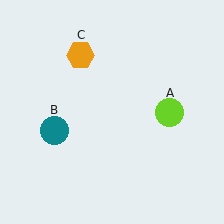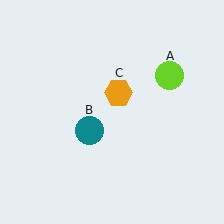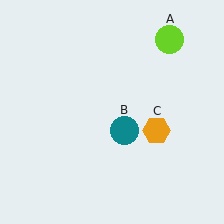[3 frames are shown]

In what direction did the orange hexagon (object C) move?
The orange hexagon (object C) moved down and to the right.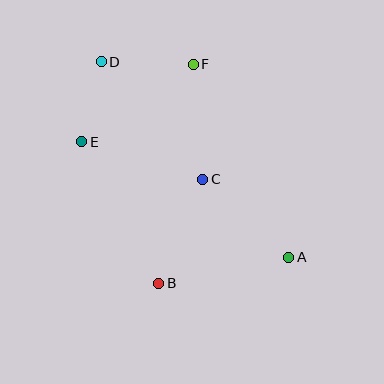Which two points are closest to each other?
Points D and E are closest to each other.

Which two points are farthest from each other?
Points A and D are farthest from each other.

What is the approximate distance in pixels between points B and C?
The distance between B and C is approximately 113 pixels.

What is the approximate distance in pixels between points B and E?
The distance between B and E is approximately 161 pixels.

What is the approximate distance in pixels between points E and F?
The distance between E and F is approximately 136 pixels.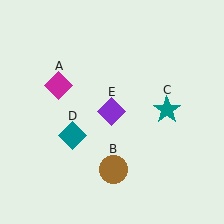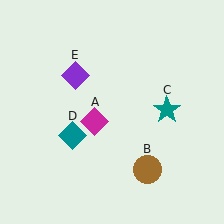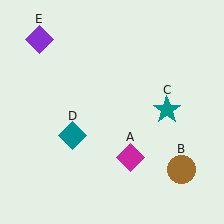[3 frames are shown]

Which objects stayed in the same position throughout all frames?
Teal star (object C) and teal diamond (object D) remained stationary.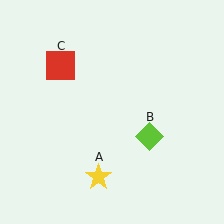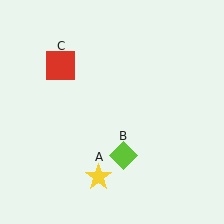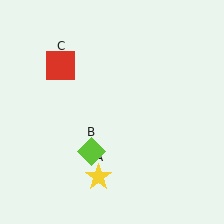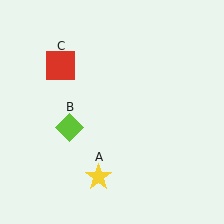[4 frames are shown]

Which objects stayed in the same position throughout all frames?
Yellow star (object A) and red square (object C) remained stationary.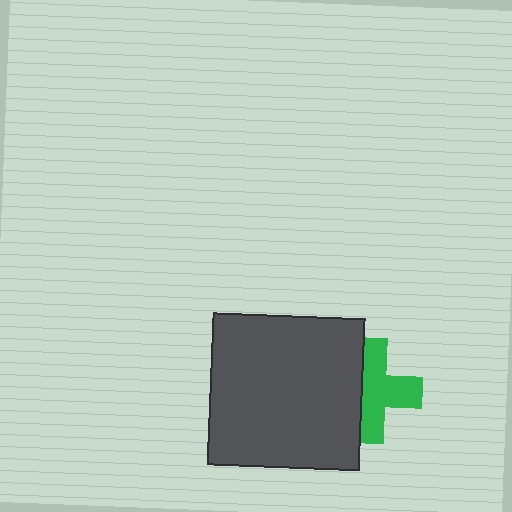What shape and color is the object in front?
The object in front is a dark gray square.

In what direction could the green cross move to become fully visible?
The green cross could move right. That would shift it out from behind the dark gray square entirely.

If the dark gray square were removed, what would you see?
You would see the complete green cross.